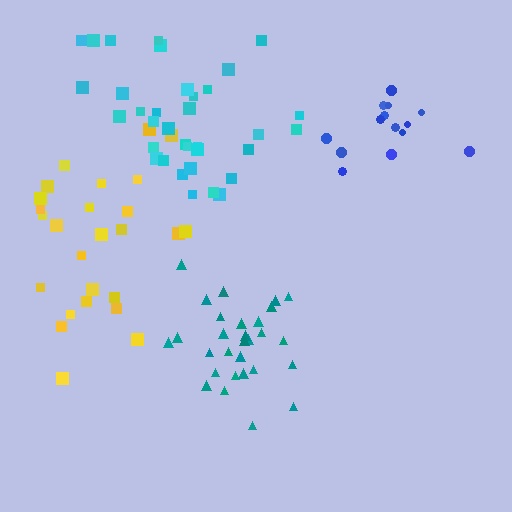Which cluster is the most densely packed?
Teal.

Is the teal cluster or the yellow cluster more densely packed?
Teal.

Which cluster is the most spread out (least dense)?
Yellow.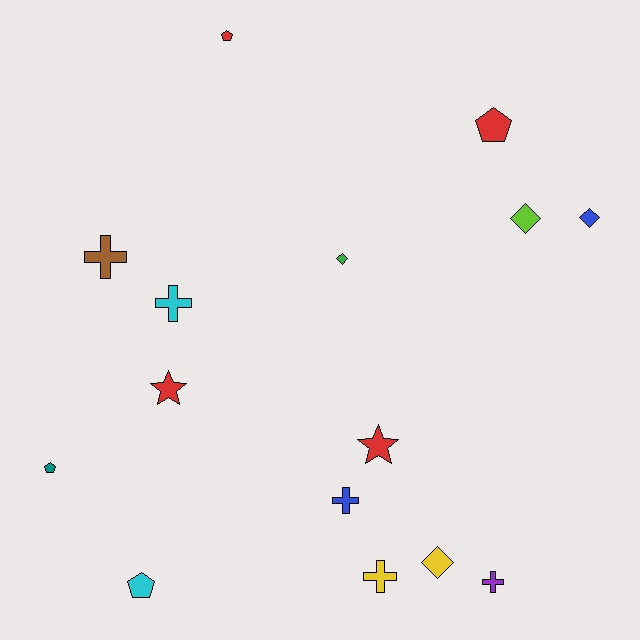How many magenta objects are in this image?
There are no magenta objects.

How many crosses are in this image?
There are 5 crosses.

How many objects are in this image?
There are 15 objects.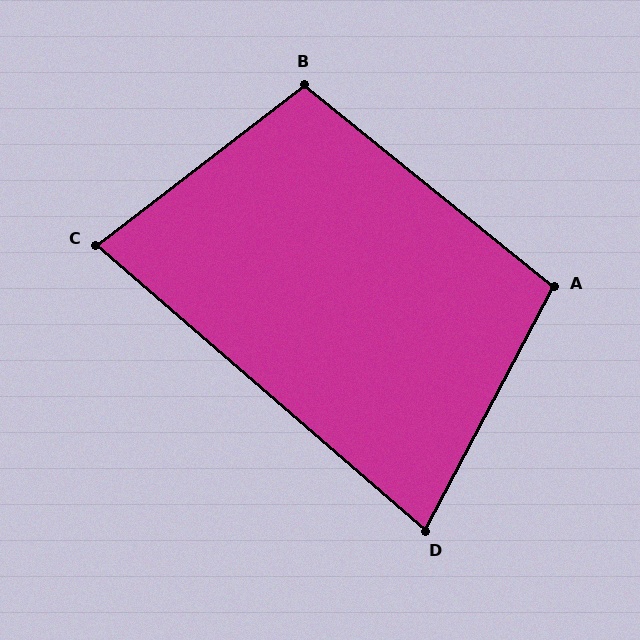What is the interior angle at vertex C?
Approximately 79 degrees (acute).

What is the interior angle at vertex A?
Approximately 101 degrees (obtuse).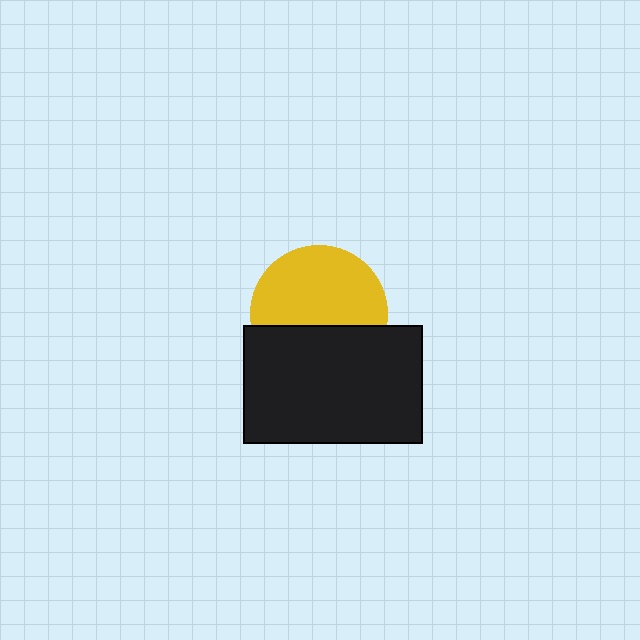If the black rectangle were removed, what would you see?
You would see the complete yellow circle.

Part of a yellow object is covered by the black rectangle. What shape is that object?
It is a circle.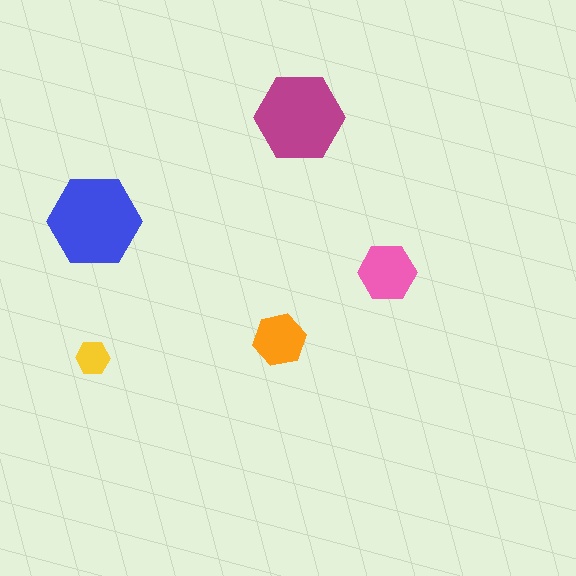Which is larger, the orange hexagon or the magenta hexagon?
The magenta one.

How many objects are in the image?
There are 5 objects in the image.